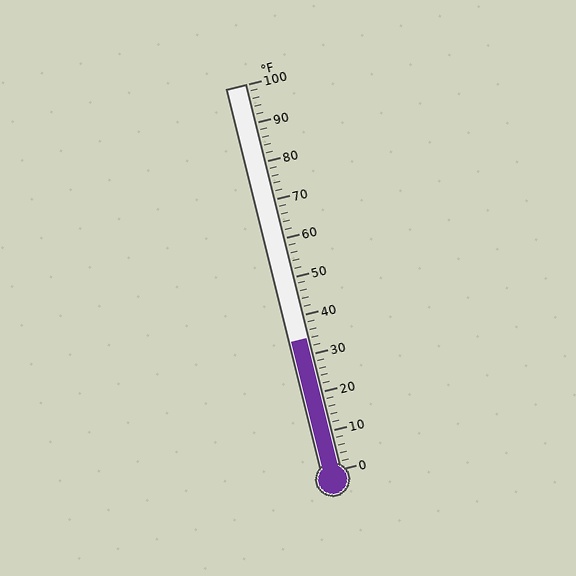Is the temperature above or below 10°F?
The temperature is above 10°F.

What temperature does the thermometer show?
The thermometer shows approximately 34°F.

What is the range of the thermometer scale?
The thermometer scale ranges from 0°F to 100°F.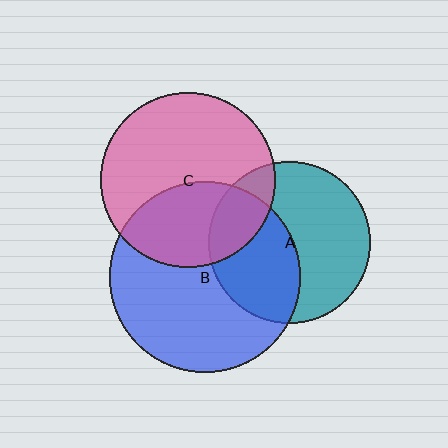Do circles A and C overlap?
Yes.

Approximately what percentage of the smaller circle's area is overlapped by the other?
Approximately 20%.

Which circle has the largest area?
Circle B (blue).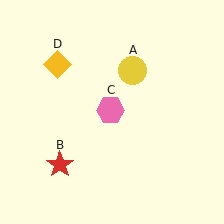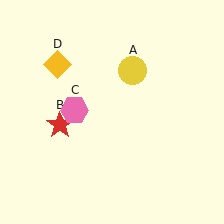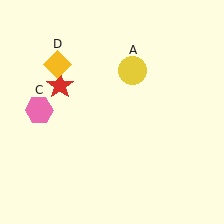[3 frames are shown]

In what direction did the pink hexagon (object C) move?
The pink hexagon (object C) moved left.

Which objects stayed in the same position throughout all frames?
Yellow circle (object A) and yellow diamond (object D) remained stationary.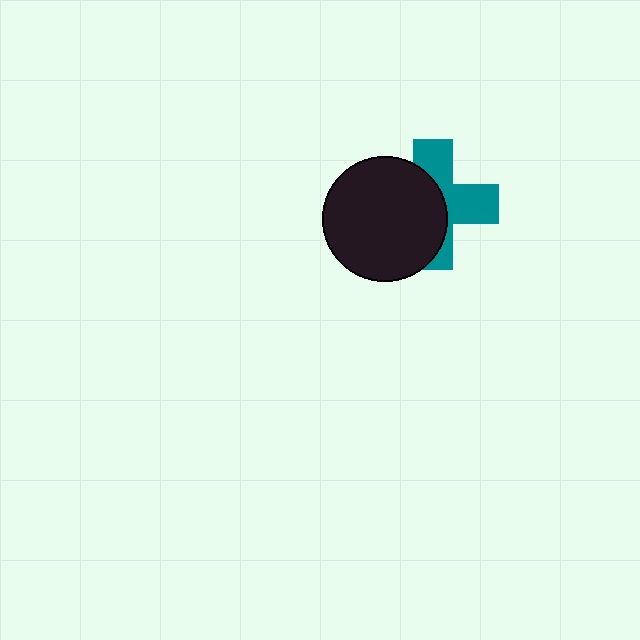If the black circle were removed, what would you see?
You would see the complete teal cross.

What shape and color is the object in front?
The object in front is a black circle.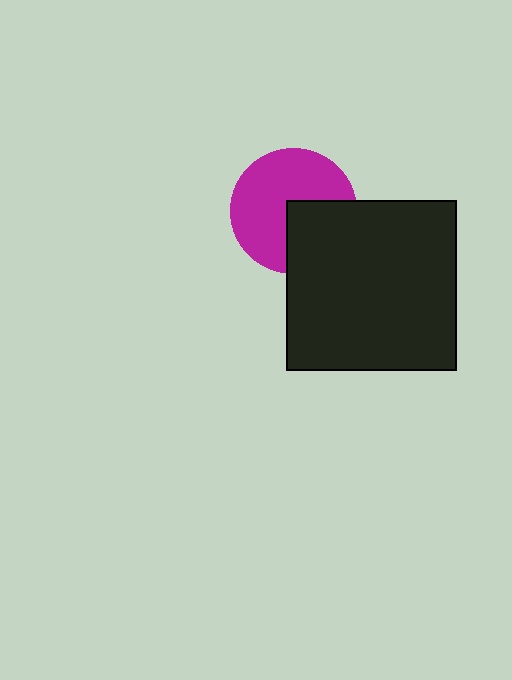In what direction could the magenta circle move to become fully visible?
The magenta circle could move toward the upper-left. That would shift it out from behind the black square entirely.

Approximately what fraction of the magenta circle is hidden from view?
Roughly 36% of the magenta circle is hidden behind the black square.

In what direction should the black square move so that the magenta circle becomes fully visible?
The black square should move toward the lower-right. That is the shortest direction to clear the overlap and leave the magenta circle fully visible.